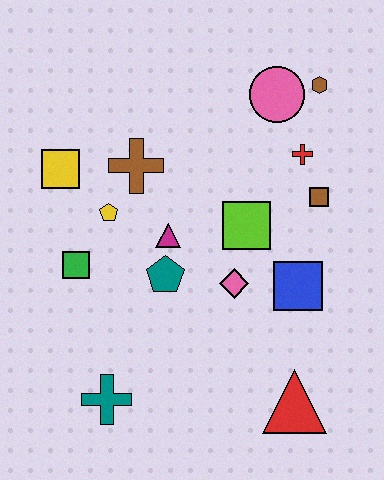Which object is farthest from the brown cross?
The red triangle is farthest from the brown cross.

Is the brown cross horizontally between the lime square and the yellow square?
Yes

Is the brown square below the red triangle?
No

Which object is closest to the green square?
The yellow pentagon is closest to the green square.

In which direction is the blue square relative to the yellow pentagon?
The blue square is to the right of the yellow pentagon.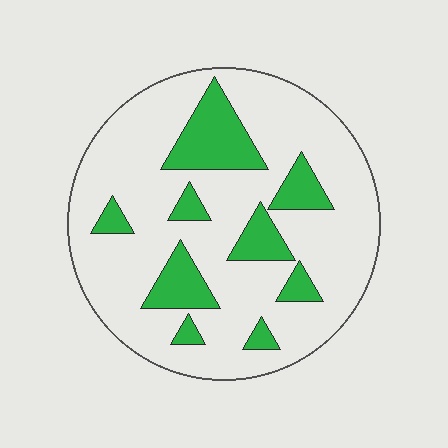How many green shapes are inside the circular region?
9.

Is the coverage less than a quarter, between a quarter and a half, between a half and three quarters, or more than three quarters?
Less than a quarter.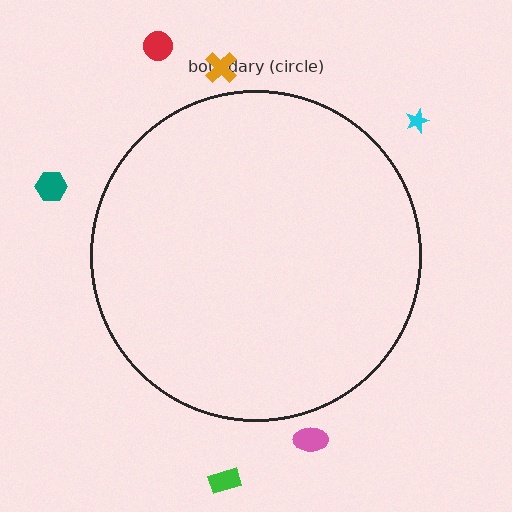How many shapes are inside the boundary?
0 inside, 6 outside.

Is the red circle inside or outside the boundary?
Outside.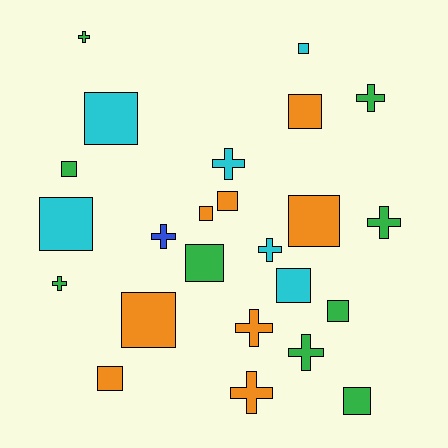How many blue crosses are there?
There is 1 blue cross.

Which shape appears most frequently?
Square, with 14 objects.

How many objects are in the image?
There are 24 objects.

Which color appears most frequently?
Green, with 9 objects.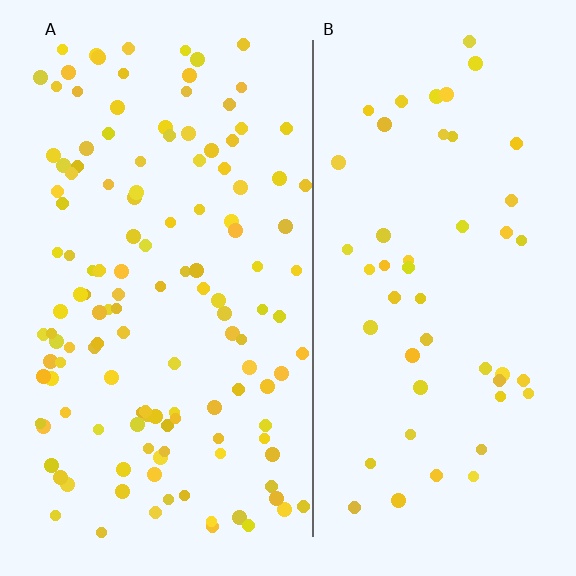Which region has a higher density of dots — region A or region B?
A (the left).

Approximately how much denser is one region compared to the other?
Approximately 2.7× — region A over region B.